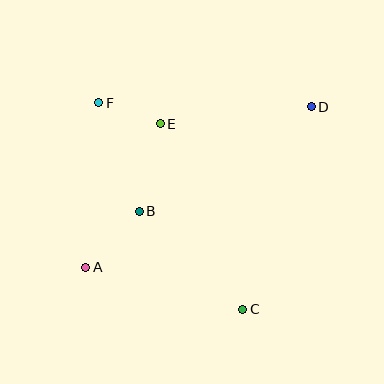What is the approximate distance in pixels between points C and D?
The distance between C and D is approximately 214 pixels.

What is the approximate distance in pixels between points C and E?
The distance between C and E is approximately 203 pixels.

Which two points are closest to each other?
Points E and F are closest to each other.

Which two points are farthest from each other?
Points A and D are farthest from each other.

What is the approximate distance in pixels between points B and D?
The distance between B and D is approximately 201 pixels.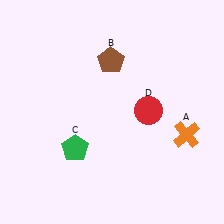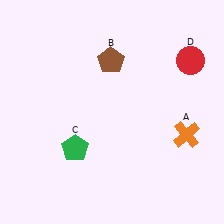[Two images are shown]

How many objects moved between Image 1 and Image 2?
1 object moved between the two images.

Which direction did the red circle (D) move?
The red circle (D) moved up.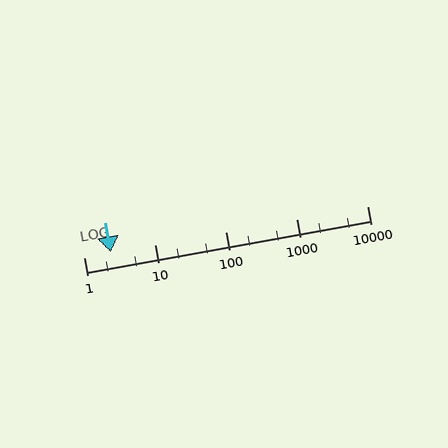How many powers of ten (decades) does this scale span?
The scale spans 4 decades, from 1 to 10000.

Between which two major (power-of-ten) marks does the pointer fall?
The pointer is between 1 and 10.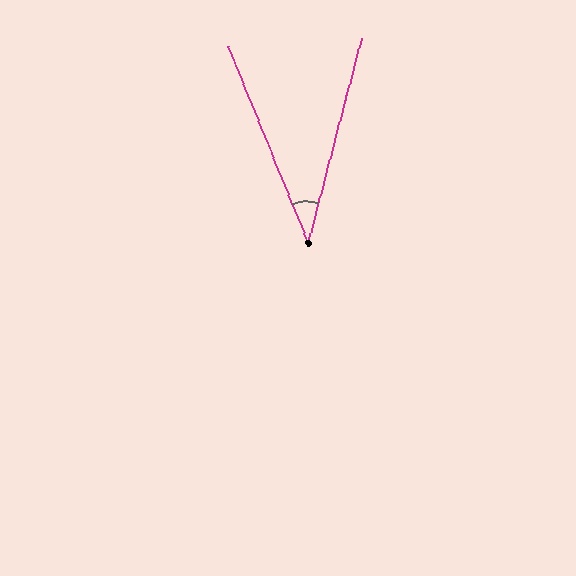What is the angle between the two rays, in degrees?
Approximately 37 degrees.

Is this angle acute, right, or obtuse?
It is acute.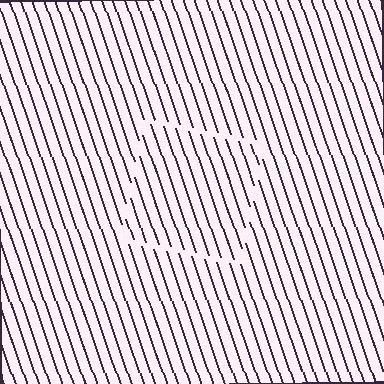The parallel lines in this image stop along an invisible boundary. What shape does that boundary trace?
An illusory square. The interior of the shape contains the same grating, shifted by half a period — the contour is defined by the phase discontinuity where line-ends from the inner and outer gratings abut.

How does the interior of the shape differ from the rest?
The interior of the shape contains the same grating, shifted by half a period — the contour is defined by the phase discontinuity where line-ends from the inner and outer gratings abut.